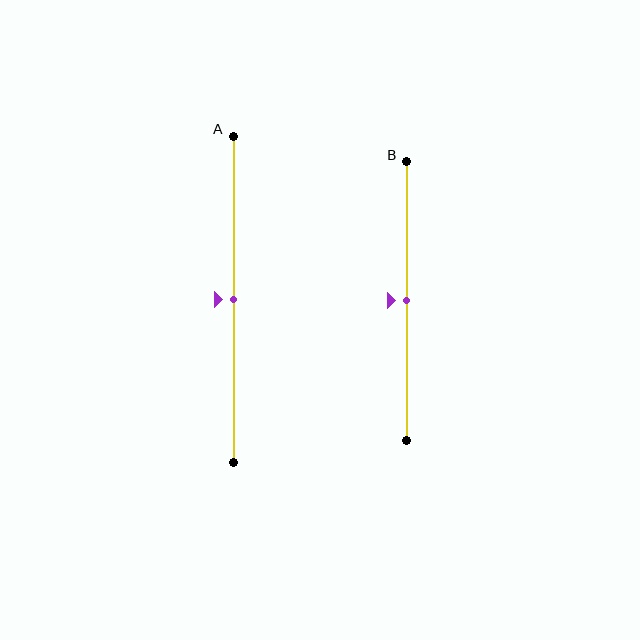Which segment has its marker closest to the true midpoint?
Segment A has its marker closest to the true midpoint.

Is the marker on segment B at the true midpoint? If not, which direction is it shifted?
Yes, the marker on segment B is at the true midpoint.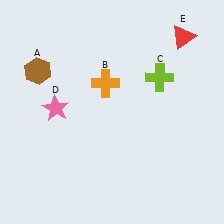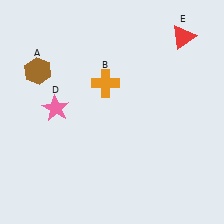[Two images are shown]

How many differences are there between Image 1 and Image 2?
There is 1 difference between the two images.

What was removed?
The lime cross (C) was removed in Image 2.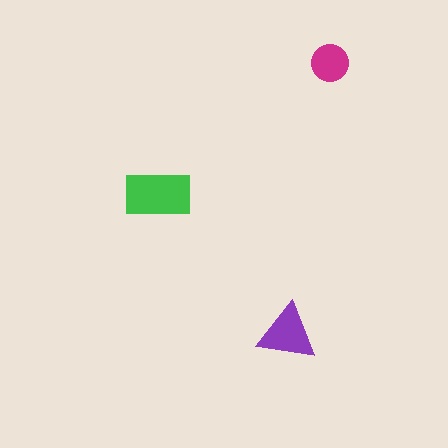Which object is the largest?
The green rectangle.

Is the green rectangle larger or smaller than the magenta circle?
Larger.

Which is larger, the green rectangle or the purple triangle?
The green rectangle.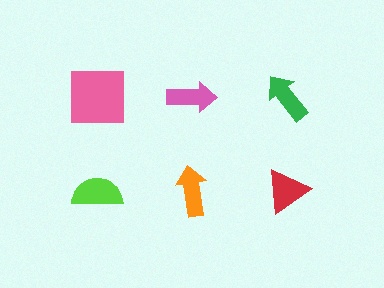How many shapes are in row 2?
3 shapes.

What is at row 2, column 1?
A lime semicircle.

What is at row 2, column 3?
A red triangle.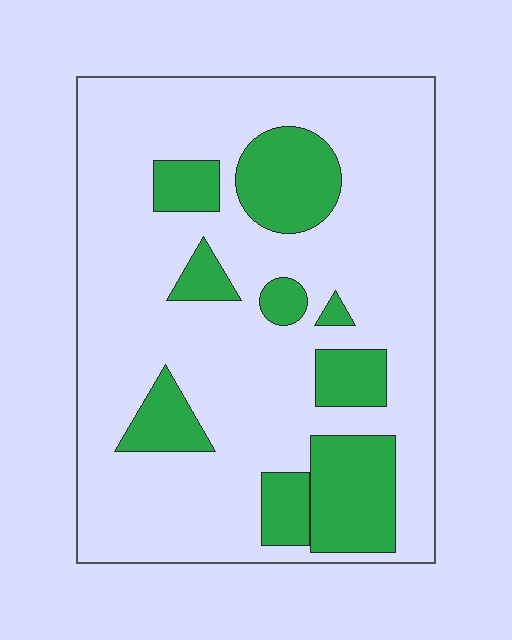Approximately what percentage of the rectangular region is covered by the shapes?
Approximately 25%.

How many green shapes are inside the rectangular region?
9.